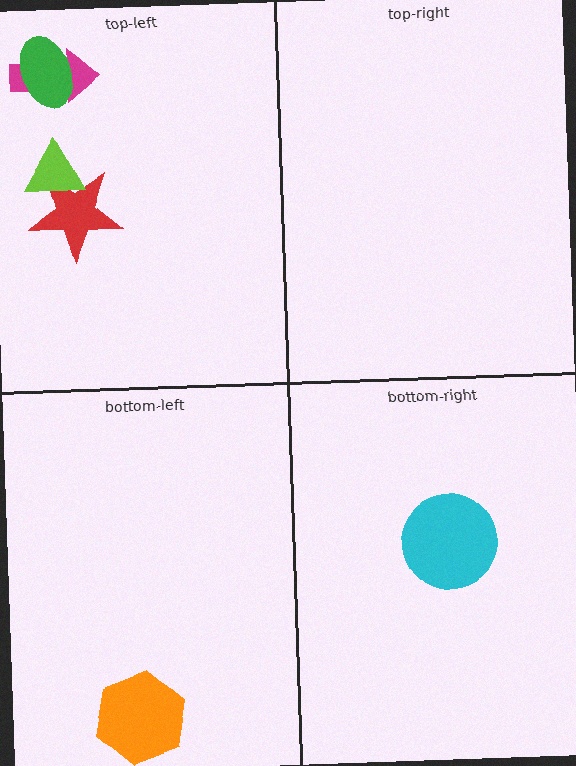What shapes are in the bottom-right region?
The cyan circle.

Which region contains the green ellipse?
The top-left region.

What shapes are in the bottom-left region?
The orange hexagon.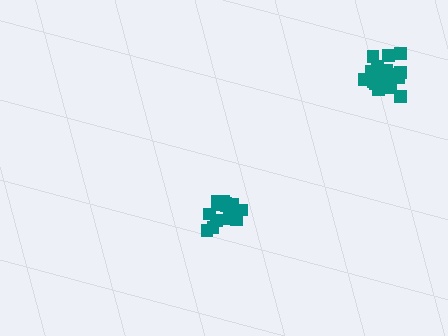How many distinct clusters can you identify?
There are 2 distinct clusters.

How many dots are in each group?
Group 1: 21 dots, Group 2: 15 dots (36 total).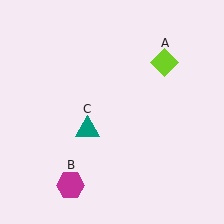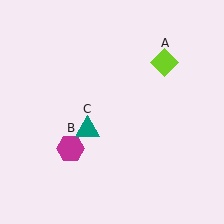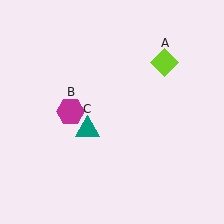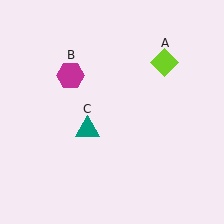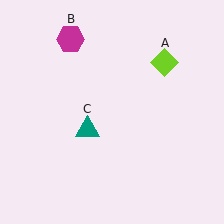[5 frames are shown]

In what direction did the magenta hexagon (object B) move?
The magenta hexagon (object B) moved up.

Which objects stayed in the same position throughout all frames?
Lime diamond (object A) and teal triangle (object C) remained stationary.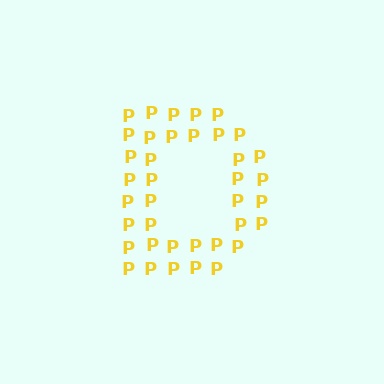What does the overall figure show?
The overall figure shows the letter D.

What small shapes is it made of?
It is made of small letter P's.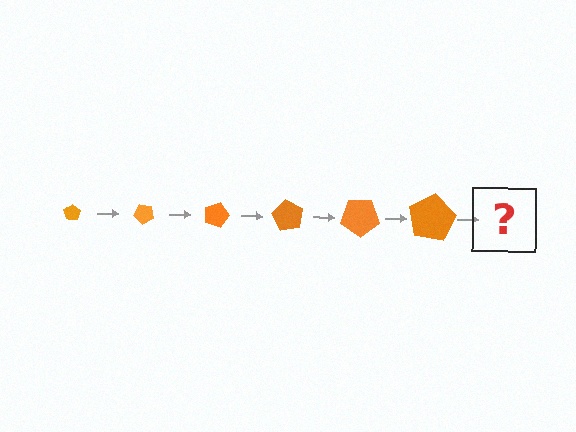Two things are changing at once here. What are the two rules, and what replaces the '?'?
The two rules are that the pentagon grows larger each step and it rotates 45 degrees each step. The '?' should be a pentagon, larger than the previous one and rotated 270 degrees from the start.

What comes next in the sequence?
The next element should be a pentagon, larger than the previous one and rotated 270 degrees from the start.